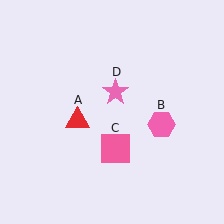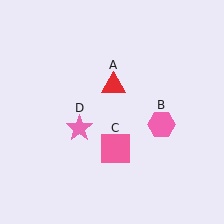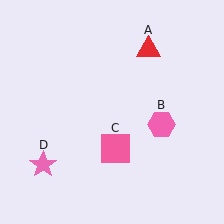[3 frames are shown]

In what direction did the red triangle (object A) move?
The red triangle (object A) moved up and to the right.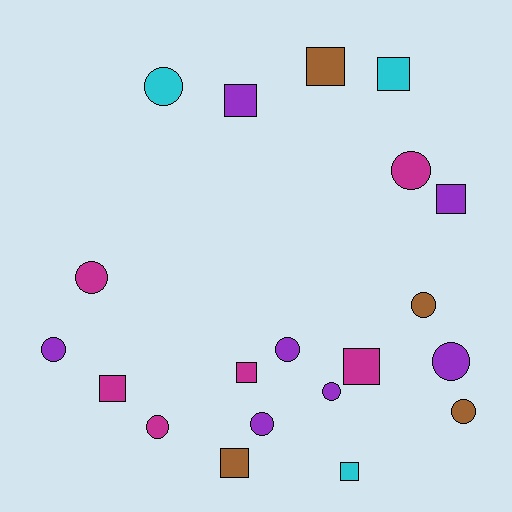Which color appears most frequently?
Purple, with 7 objects.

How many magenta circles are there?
There are 3 magenta circles.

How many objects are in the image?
There are 20 objects.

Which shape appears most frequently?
Circle, with 11 objects.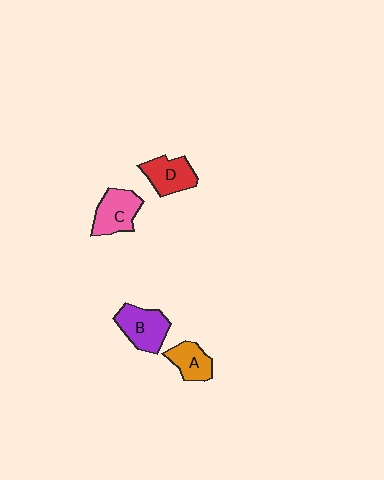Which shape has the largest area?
Shape B (purple).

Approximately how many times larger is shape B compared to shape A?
Approximately 1.4 times.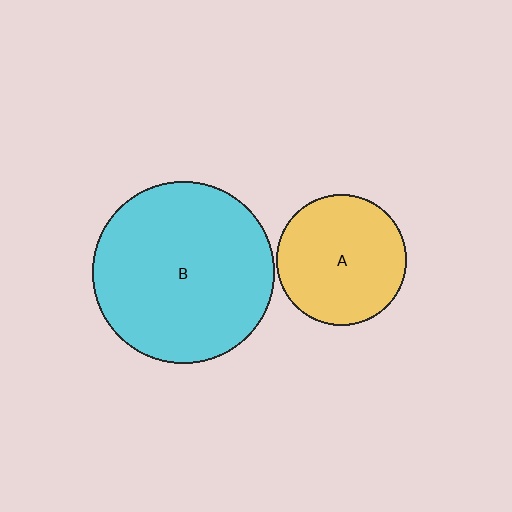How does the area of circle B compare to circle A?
Approximately 1.9 times.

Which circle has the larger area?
Circle B (cyan).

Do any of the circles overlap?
No, none of the circles overlap.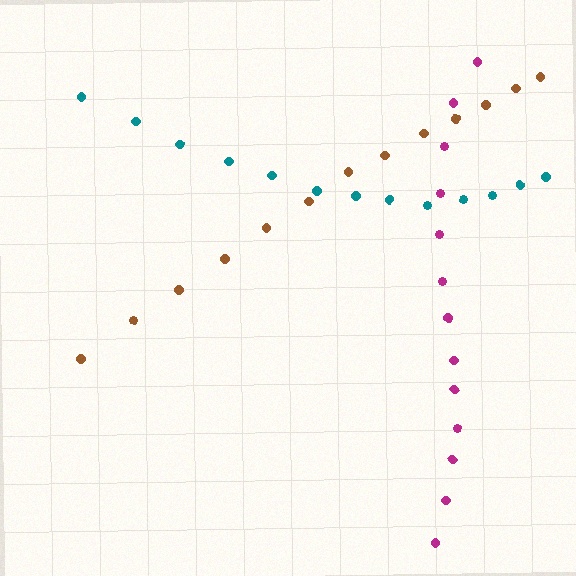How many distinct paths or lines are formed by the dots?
There are 3 distinct paths.